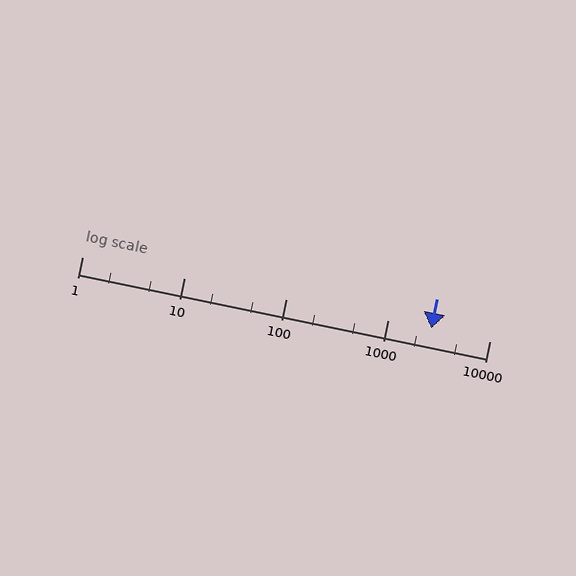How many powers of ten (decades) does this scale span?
The scale spans 4 decades, from 1 to 10000.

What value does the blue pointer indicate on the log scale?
The pointer indicates approximately 2700.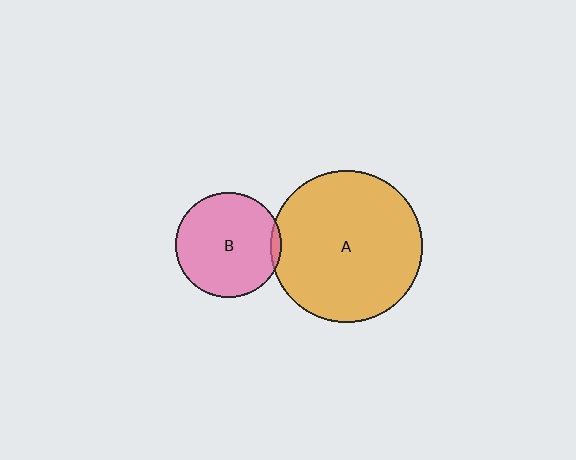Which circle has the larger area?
Circle A (orange).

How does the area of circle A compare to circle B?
Approximately 2.1 times.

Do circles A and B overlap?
Yes.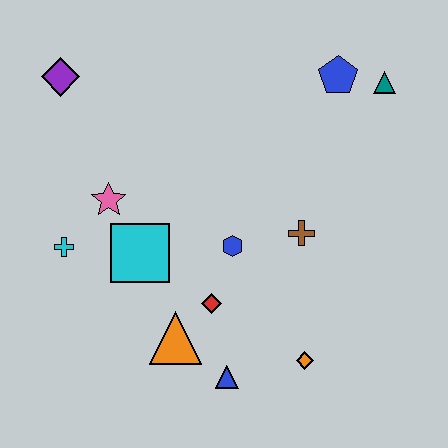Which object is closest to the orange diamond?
The blue triangle is closest to the orange diamond.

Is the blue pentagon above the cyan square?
Yes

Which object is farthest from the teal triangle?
The cyan cross is farthest from the teal triangle.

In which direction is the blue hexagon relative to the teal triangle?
The blue hexagon is below the teal triangle.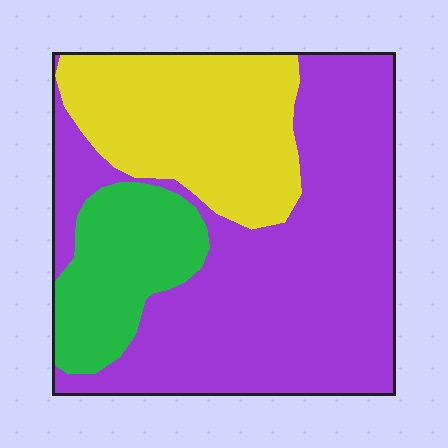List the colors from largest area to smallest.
From largest to smallest: purple, yellow, green.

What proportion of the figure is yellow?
Yellow covers around 25% of the figure.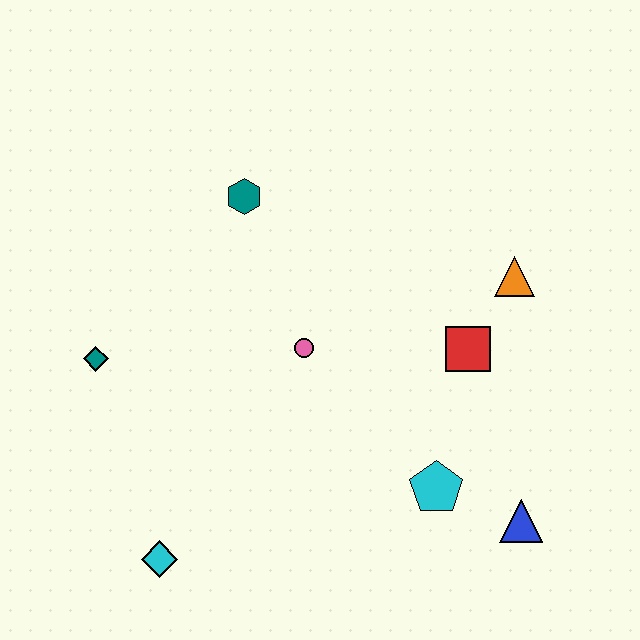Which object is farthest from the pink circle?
The blue triangle is farthest from the pink circle.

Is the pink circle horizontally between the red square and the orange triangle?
No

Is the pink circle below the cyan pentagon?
No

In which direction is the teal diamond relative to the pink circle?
The teal diamond is to the left of the pink circle.